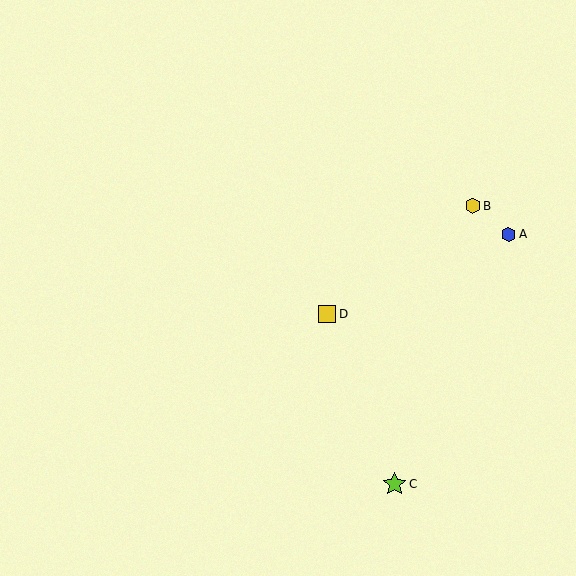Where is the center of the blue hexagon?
The center of the blue hexagon is at (509, 234).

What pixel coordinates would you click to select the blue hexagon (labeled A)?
Click at (509, 234) to select the blue hexagon A.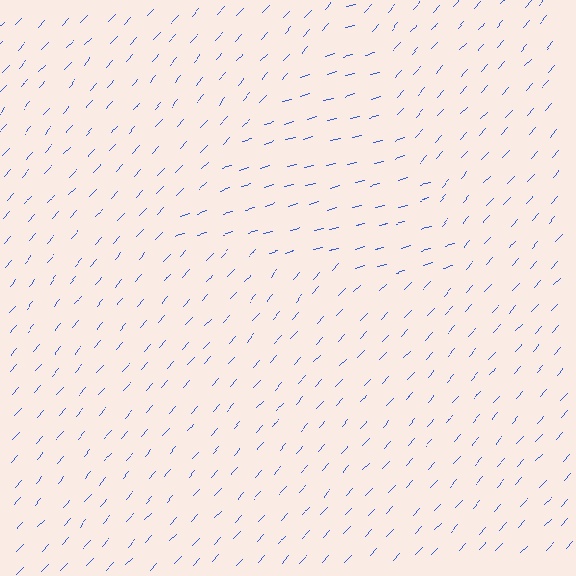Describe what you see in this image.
The image is filled with small blue line segments. A triangle region in the image has lines oriented differently from the surrounding lines, creating a visible texture boundary.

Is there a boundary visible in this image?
Yes, there is a texture boundary formed by a change in line orientation.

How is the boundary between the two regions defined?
The boundary is defined purely by a change in line orientation (approximately 32 degrees difference). All lines are the same color and thickness.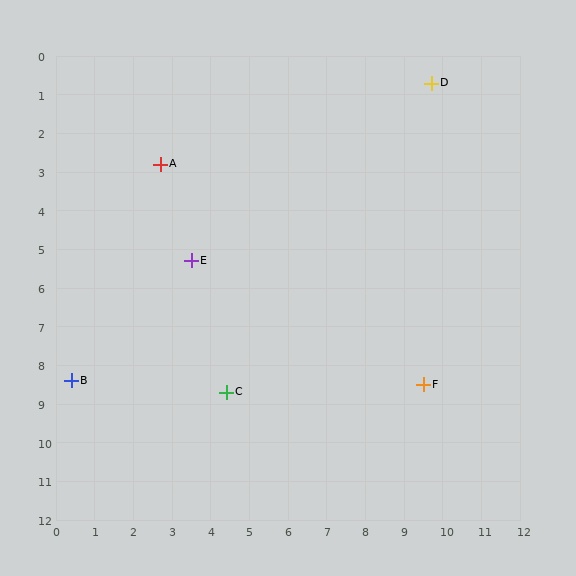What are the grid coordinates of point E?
Point E is at approximately (3.5, 5.3).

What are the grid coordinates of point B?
Point B is at approximately (0.4, 8.4).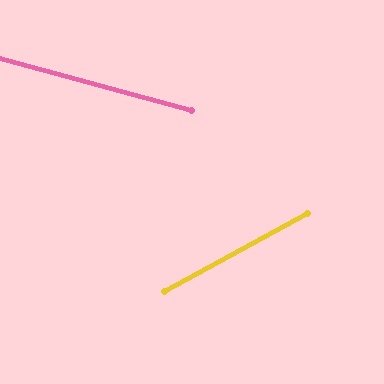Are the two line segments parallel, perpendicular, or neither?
Neither parallel nor perpendicular — they differ by about 43°.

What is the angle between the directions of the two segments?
Approximately 43 degrees.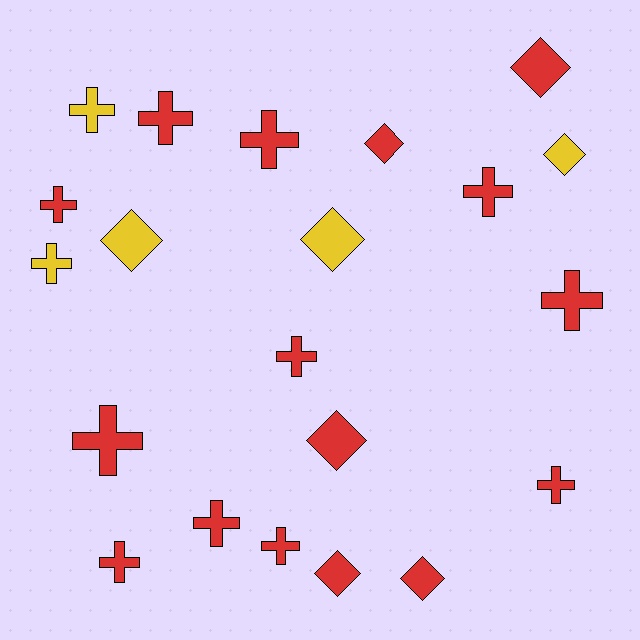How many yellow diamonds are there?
There are 3 yellow diamonds.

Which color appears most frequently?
Red, with 16 objects.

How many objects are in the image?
There are 21 objects.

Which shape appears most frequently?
Cross, with 13 objects.